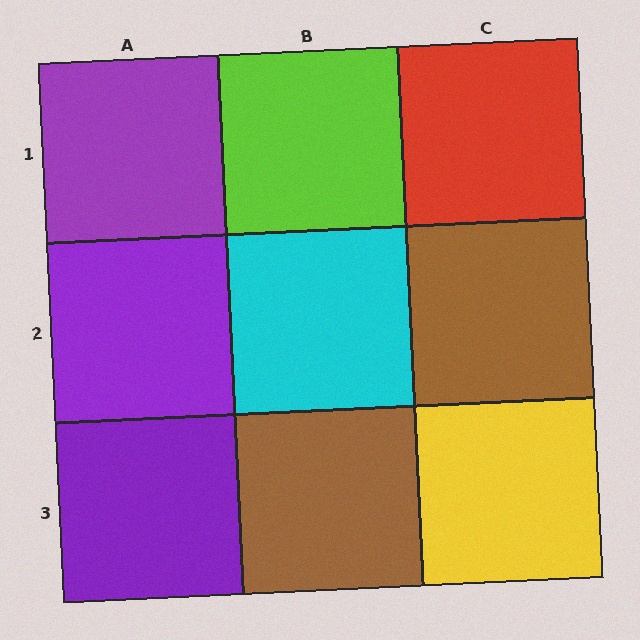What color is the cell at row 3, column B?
Brown.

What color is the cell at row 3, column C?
Yellow.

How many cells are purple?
3 cells are purple.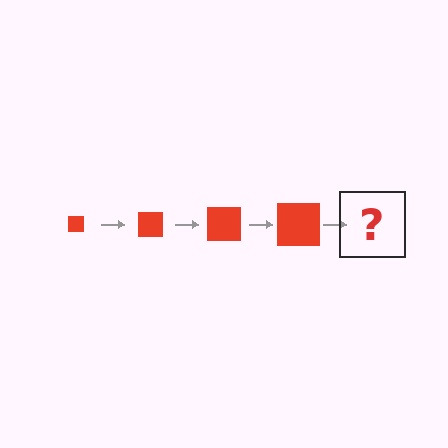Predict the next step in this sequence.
The next step is a red square, larger than the previous one.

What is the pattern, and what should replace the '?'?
The pattern is that the square gets progressively larger each step. The '?' should be a red square, larger than the previous one.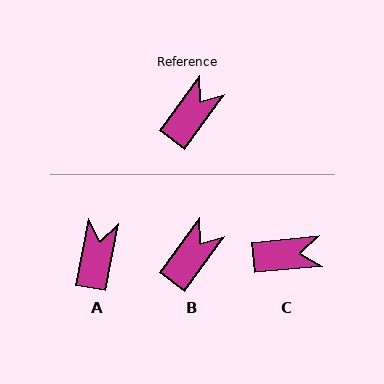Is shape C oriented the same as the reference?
No, it is off by about 48 degrees.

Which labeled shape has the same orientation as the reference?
B.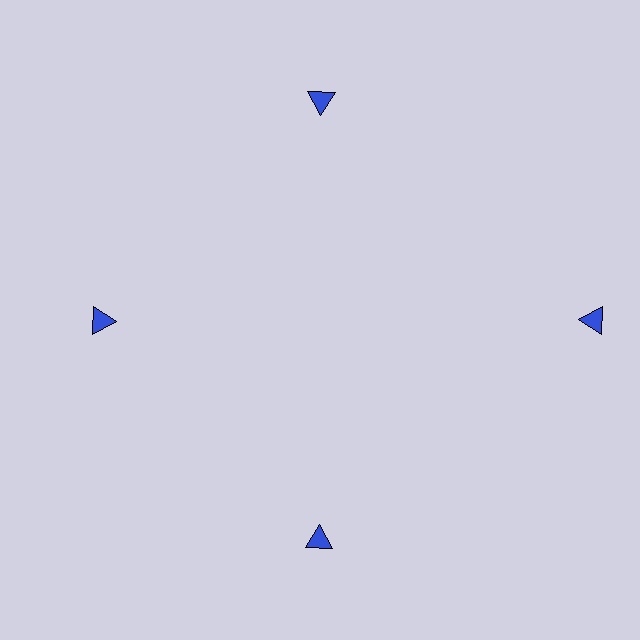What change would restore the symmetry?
The symmetry would be restored by moving it inward, back onto the ring so that all 4 triangles sit at equal angles and equal distance from the center.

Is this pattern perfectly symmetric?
No. The 4 blue triangles are arranged in a ring, but one element near the 3 o'clock position is pushed outward from the center, breaking the 4-fold rotational symmetry.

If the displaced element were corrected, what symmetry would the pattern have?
It would have 4-fold rotational symmetry — the pattern would map onto itself every 90 degrees.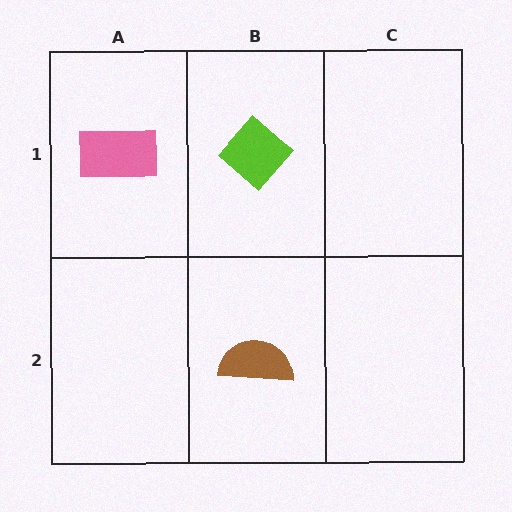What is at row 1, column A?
A pink rectangle.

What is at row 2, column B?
A brown semicircle.